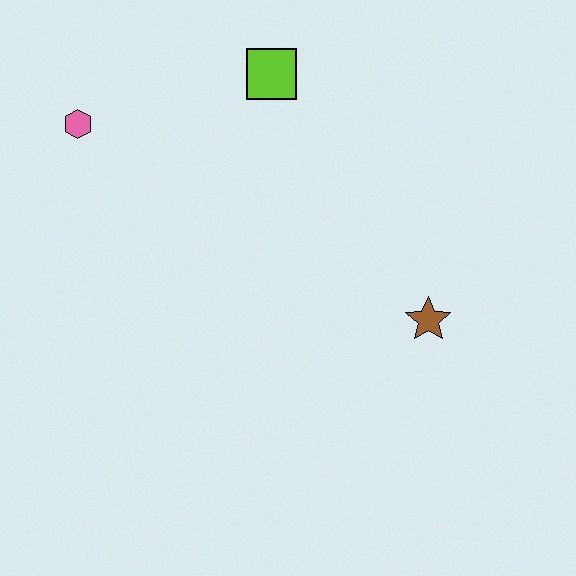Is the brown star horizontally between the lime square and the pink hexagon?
No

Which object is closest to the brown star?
The lime square is closest to the brown star.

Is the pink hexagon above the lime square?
No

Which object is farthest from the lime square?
The brown star is farthest from the lime square.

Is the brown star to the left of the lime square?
No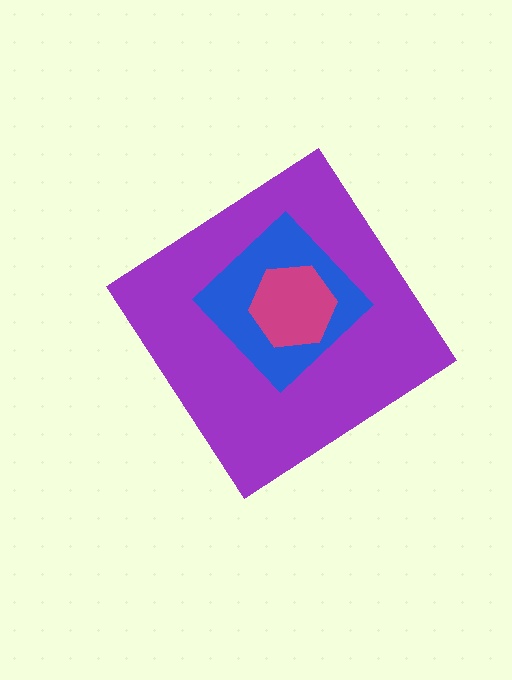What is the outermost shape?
The purple diamond.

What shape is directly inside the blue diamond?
The magenta hexagon.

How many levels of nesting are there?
3.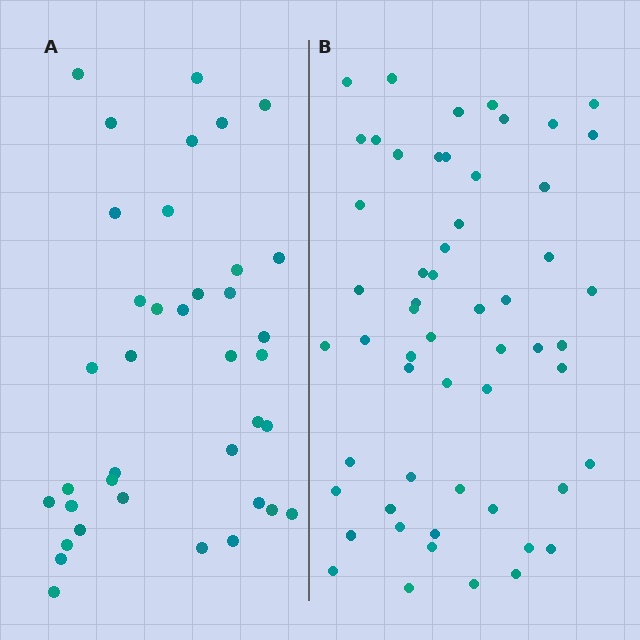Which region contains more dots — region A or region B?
Region B (the right region) has more dots.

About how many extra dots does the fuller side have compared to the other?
Region B has approximately 20 more dots than region A.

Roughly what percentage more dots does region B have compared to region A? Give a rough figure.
About 45% more.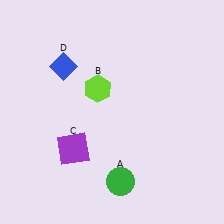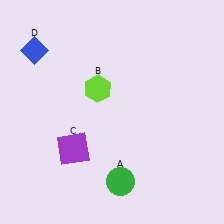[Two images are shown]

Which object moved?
The blue diamond (D) moved left.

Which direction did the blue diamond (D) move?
The blue diamond (D) moved left.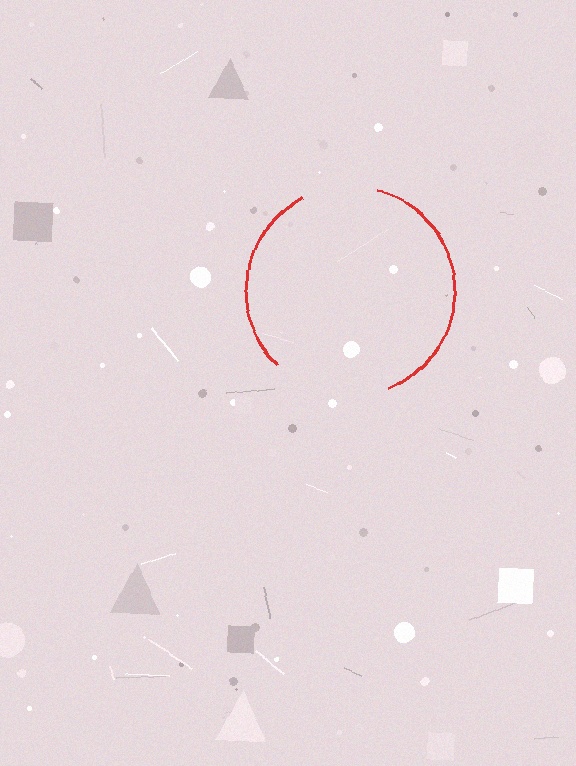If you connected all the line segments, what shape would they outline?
They would outline a circle.